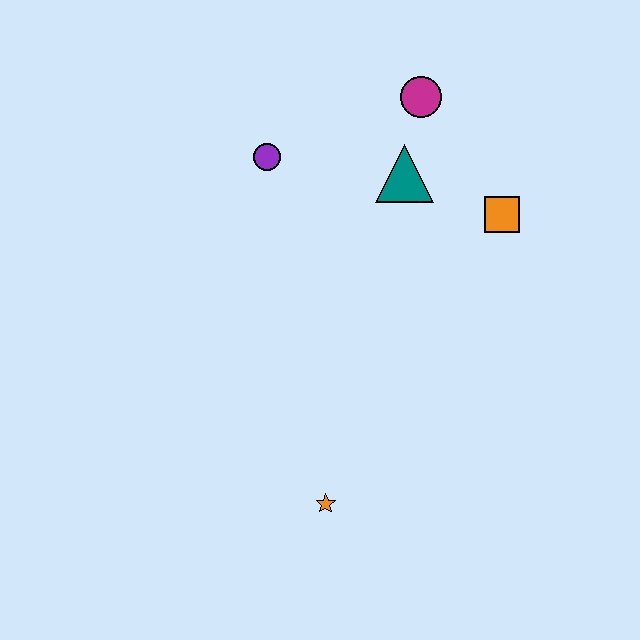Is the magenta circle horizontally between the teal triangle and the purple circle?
No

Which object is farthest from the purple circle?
The orange star is farthest from the purple circle.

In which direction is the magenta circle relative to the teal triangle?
The magenta circle is above the teal triangle.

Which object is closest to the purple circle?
The teal triangle is closest to the purple circle.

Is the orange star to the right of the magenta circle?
No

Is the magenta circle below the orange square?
No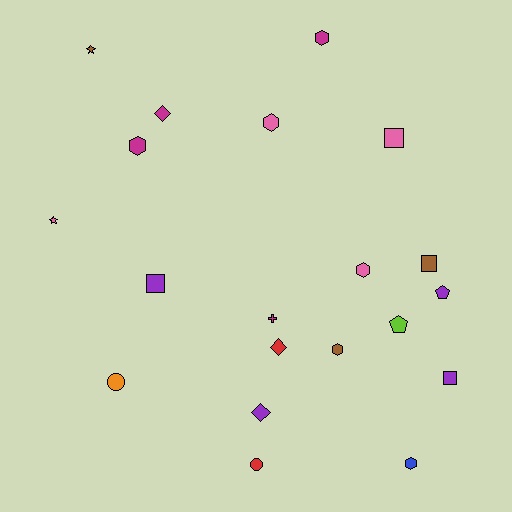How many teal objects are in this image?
There are no teal objects.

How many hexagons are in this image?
There are 6 hexagons.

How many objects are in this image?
There are 20 objects.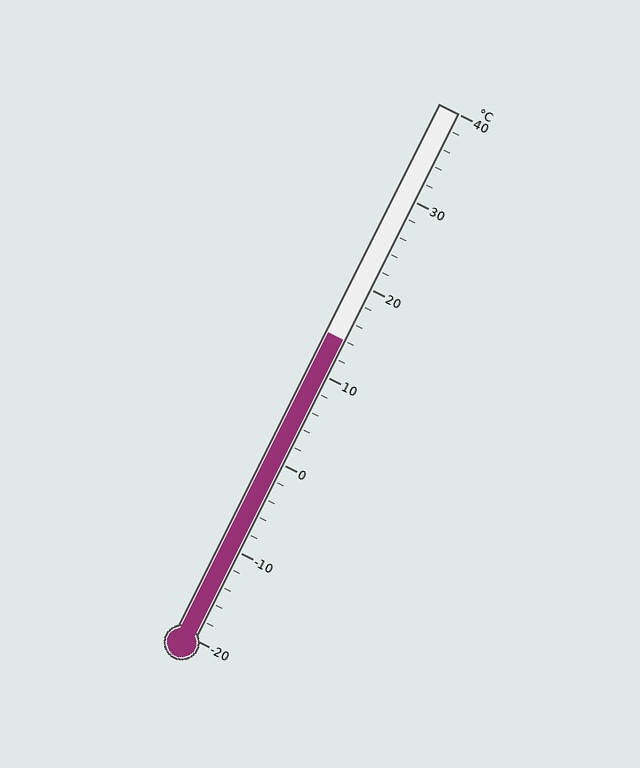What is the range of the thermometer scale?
The thermometer scale ranges from -20°C to 40°C.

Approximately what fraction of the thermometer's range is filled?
The thermometer is filled to approximately 55% of its range.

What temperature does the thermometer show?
The thermometer shows approximately 14°C.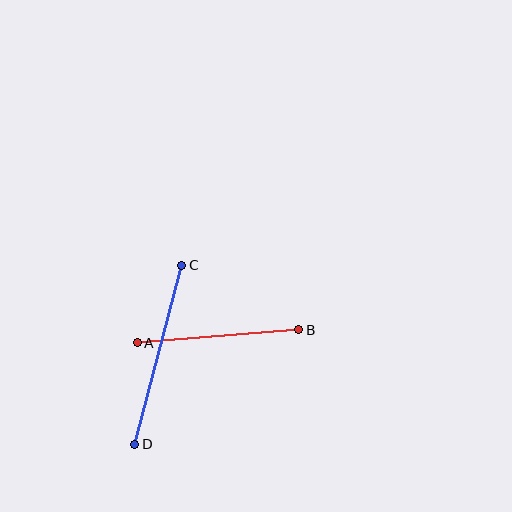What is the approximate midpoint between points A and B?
The midpoint is at approximately (218, 336) pixels.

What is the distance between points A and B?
The distance is approximately 162 pixels.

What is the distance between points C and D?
The distance is approximately 185 pixels.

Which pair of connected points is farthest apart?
Points C and D are farthest apart.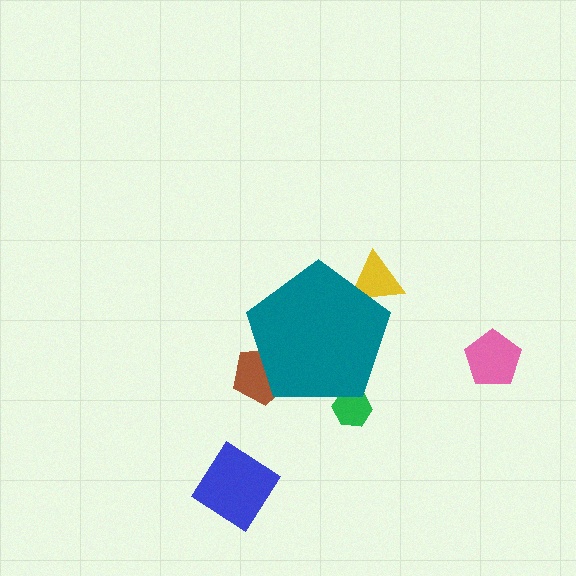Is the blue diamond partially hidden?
No, the blue diamond is fully visible.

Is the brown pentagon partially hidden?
Yes, the brown pentagon is partially hidden behind the teal pentagon.